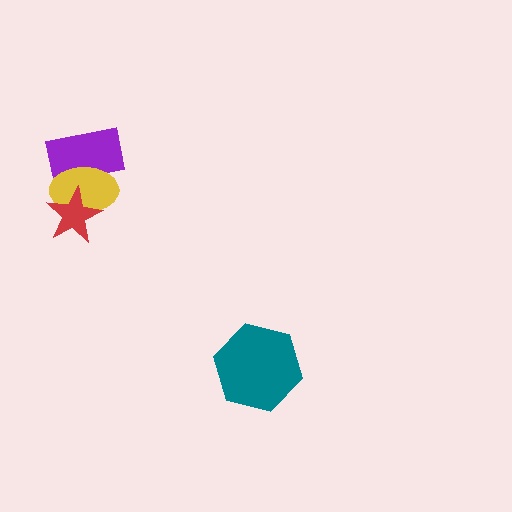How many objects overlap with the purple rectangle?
1 object overlaps with the purple rectangle.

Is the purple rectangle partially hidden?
Yes, it is partially covered by another shape.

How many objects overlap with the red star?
1 object overlaps with the red star.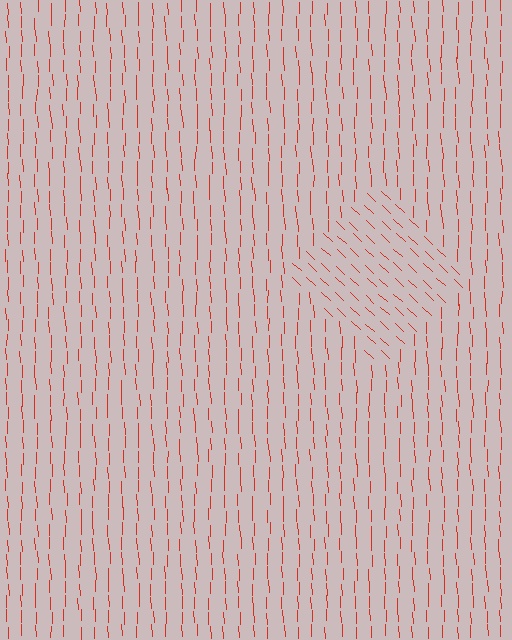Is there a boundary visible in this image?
Yes, there is a texture boundary formed by a change in line orientation.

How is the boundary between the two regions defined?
The boundary is defined purely by a change in line orientation (approximately 45 degrees difference). All lines are the same color and thickness.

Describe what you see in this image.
The image is filled with small red line segments. A diamond region in the image has lines oriented differently from the surrounding lines, creating a visible texture boundary.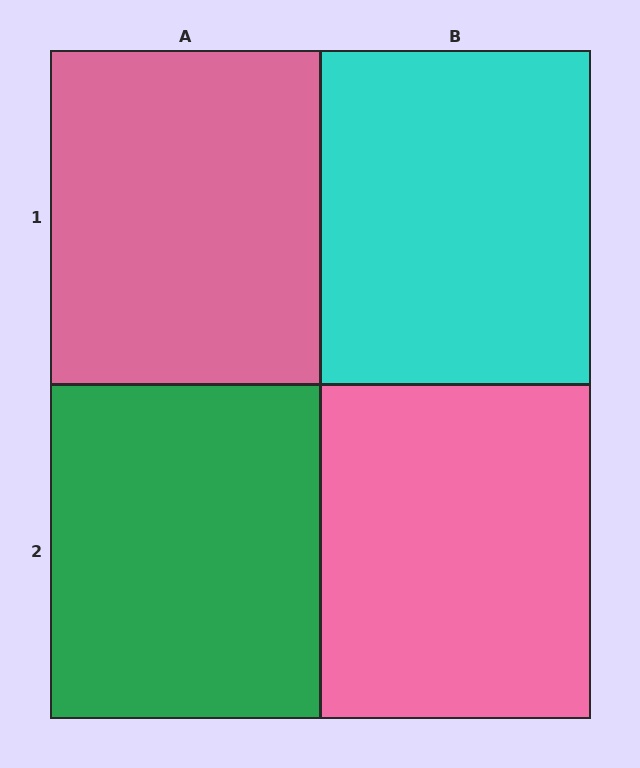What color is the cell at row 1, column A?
Pink.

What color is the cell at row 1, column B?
Cyan.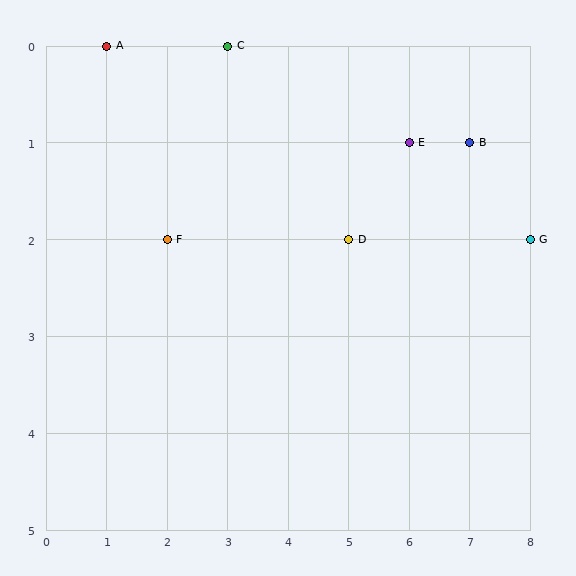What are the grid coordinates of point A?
Point A is at grid coordinates (1, 0).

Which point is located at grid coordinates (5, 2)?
Point D is at (5, 2).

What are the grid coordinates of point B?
Point B is at grid coordinates (7, 1).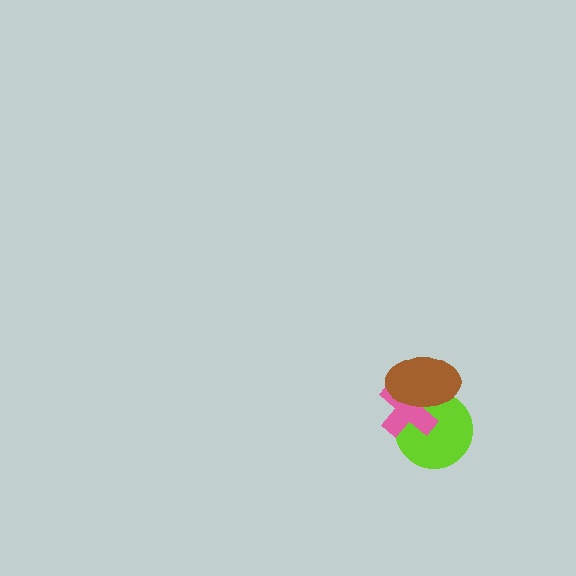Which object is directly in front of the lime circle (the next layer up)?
The pink cross is directly in front of the lime circle.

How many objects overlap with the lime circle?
2 objects overlap with the lime circle.